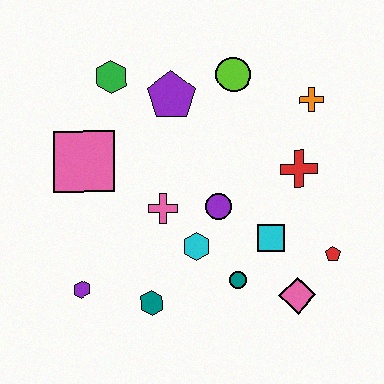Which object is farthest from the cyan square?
The green hexagon is farthest from the cyan square.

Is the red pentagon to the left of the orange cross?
No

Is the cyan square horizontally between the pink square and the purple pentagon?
No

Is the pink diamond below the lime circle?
Yes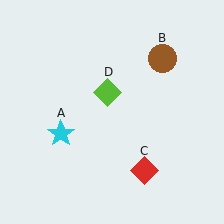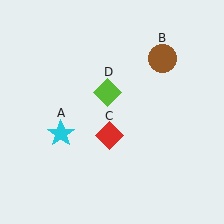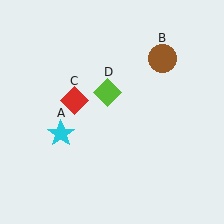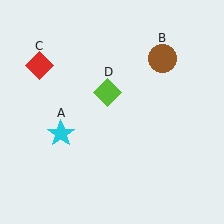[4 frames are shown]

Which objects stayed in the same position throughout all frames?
Cyan star (object A) and brown circle (object B) and lime diamond (object D) remained stationary.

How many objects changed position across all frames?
1 object changed position: red diamond (object C).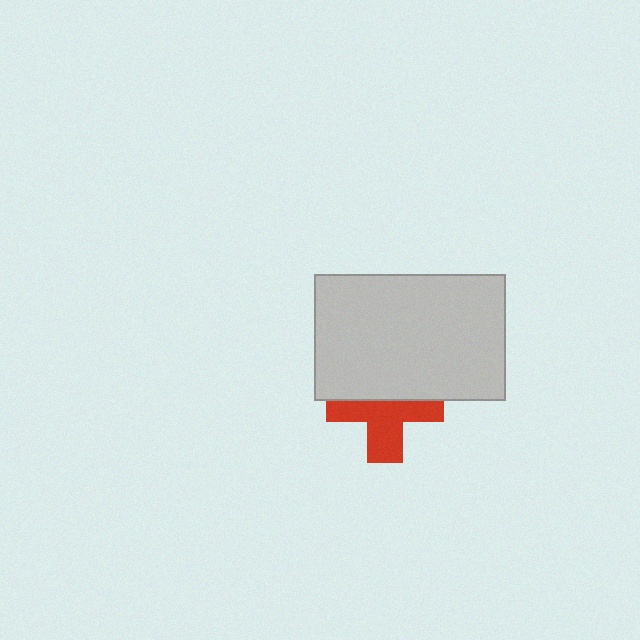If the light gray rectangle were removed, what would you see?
You would see the complete red cross.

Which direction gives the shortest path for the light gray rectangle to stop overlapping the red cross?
Moving up gives the shortest separation.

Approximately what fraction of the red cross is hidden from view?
Roughly 47% of the red cross is hidden behind the light gray rectangle.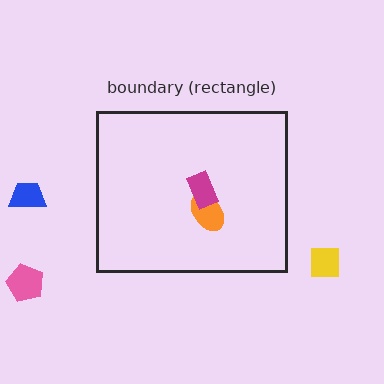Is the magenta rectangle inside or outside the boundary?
Inside.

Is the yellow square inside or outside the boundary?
Outside.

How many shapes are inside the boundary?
2 inside, 3 outside.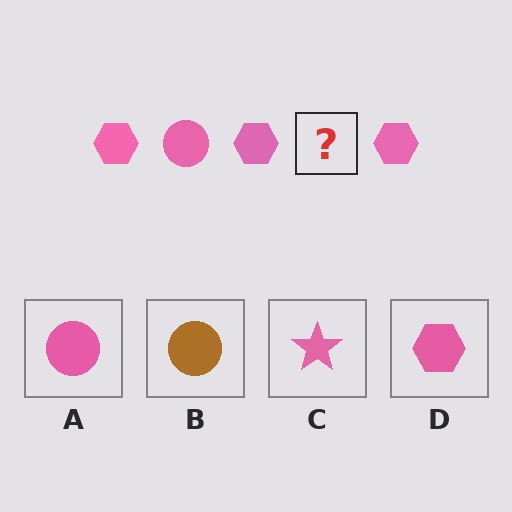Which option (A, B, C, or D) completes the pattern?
A.